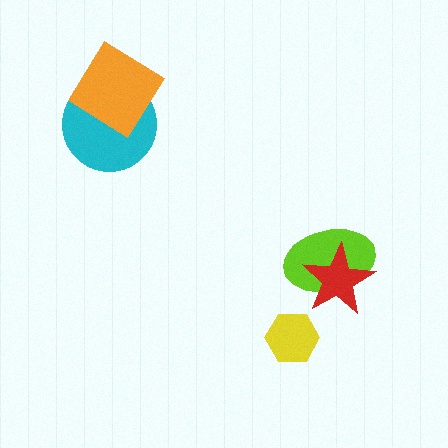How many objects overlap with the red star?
1 object overlaps with the red star.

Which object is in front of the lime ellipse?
The red star is in front of the lime ellipse.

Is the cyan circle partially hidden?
Yes, it is partially covered by another shape.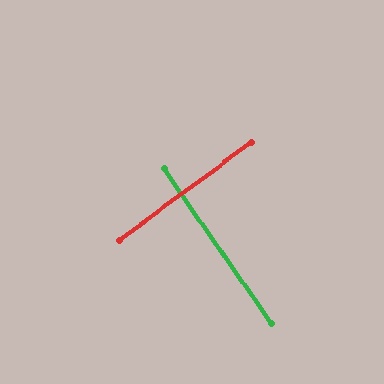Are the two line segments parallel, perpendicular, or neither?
Perpendicular — they meet at approximately 88°.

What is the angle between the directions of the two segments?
Approximately 88 degrees.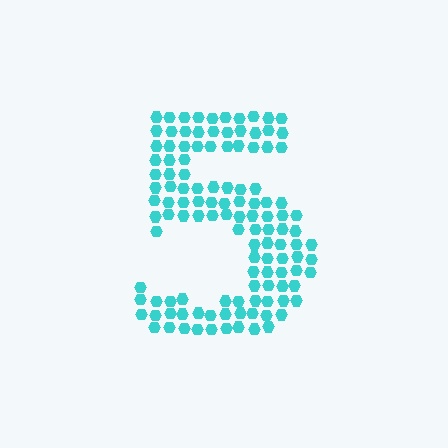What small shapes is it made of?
It is made of small hexagons.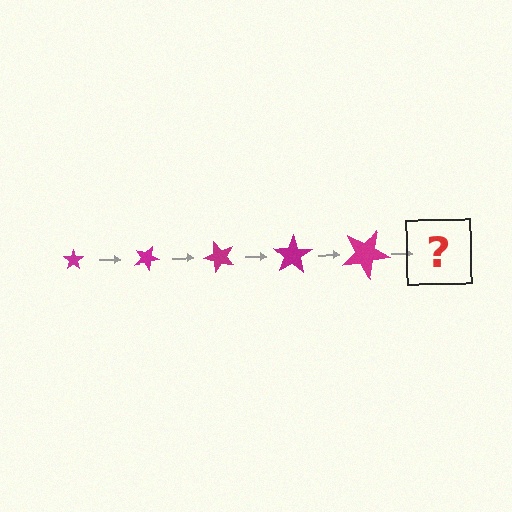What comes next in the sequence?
The next element should be a star, larger than the previous one and rotated 125 degrees from the start.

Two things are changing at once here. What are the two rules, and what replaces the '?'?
The two rules are that the star grows larger each step and it rotates 25 degrees each step. The '?' should be a star, larger than the previous one and rotated 125 degrees from the start.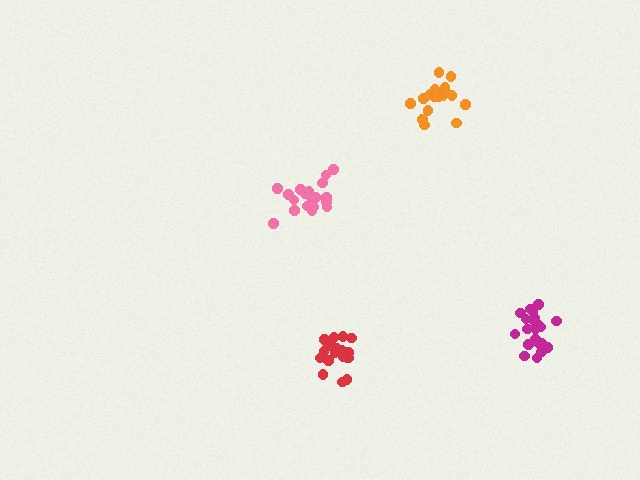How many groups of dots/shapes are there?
There are 4 groups.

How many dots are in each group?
Group 1: 21 dots, Group 2: 21 dots, Group 3: 18 dots, Group 4: 19 dots (79 total).